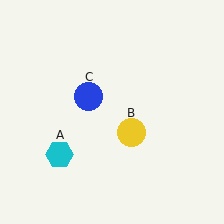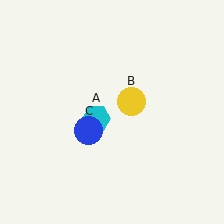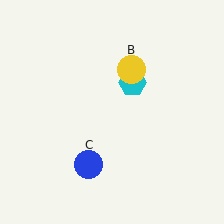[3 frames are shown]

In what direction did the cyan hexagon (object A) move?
The cyan hexagon (object A) moved up and to the right.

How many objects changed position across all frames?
3 objects changed position: cyan hexagon (object A), yellow circle (object B), blue circle (object C).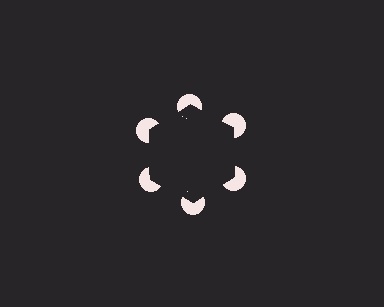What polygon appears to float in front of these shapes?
An illusory hexagon — its edges are inferred from the aligned wedge cuts in the pac-man discs, not physically drawn.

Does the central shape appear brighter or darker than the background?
It typically appears slightly darker than the background, even though no actual brightness change is drawn.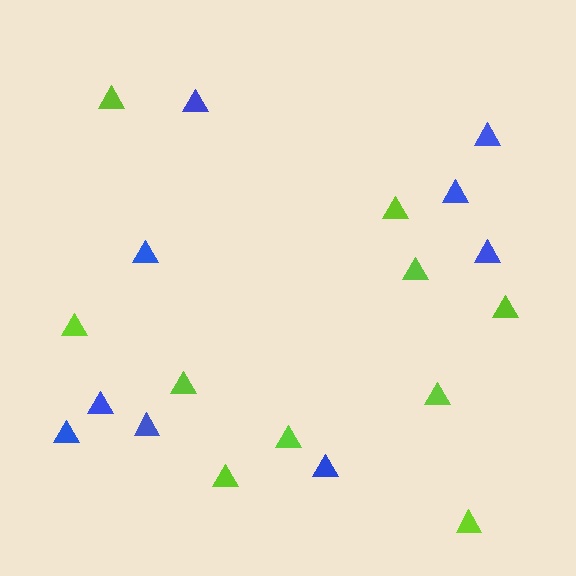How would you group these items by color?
There are 2 groups: one group of blue triangles (9) and one group of lime triangles (10).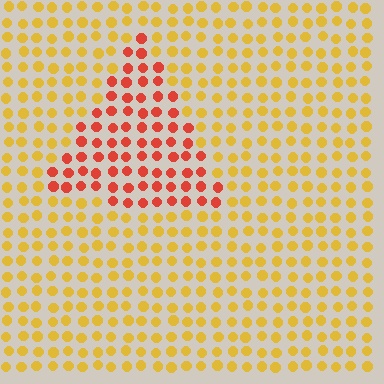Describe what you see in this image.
The image is filled with small yellow elements in a uniform arrangement. A triangle-shaped region is visible where the elements are tinted to a slightly different hue, forming a subtle color boundary.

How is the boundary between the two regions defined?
The boundary is defined purely by a slight shift in hue (about 43 degrees). Spacing, size, and orientation are identical on both sides.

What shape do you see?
I see a triangle.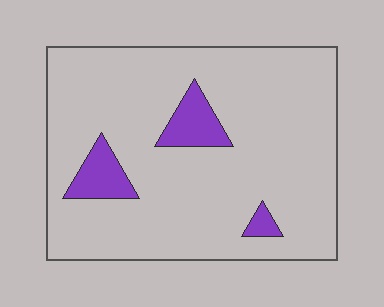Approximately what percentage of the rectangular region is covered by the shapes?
Approximately 10%.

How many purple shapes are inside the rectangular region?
3.